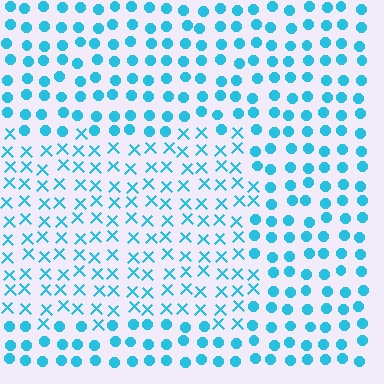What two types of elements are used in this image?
The image uses X marks inside the rectangle region and circles outside it.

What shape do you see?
I see a rectangle.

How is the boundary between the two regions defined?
The boundary is defined by a change in element shape: X marks inside vs. circles outside. All elements share the same color and spacing.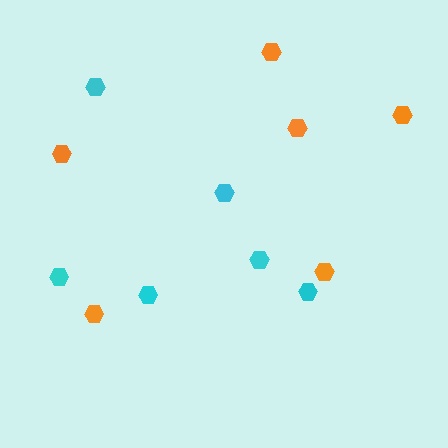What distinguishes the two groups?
There are 2 groups: one group of orange hexagons (6) and one group of cyan hexagons (6).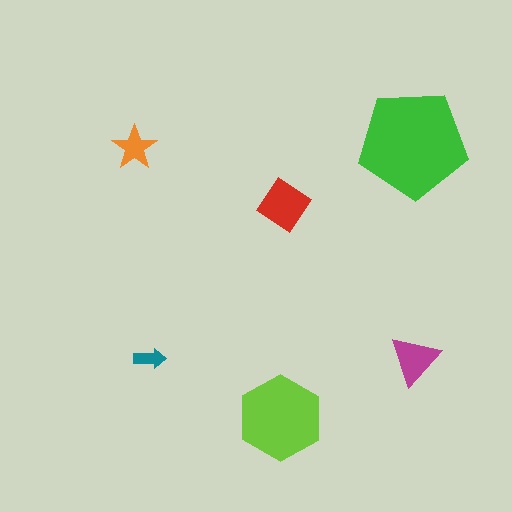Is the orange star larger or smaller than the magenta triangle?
Smaller.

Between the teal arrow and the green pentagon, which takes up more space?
The green pentagon.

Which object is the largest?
The green pentagon.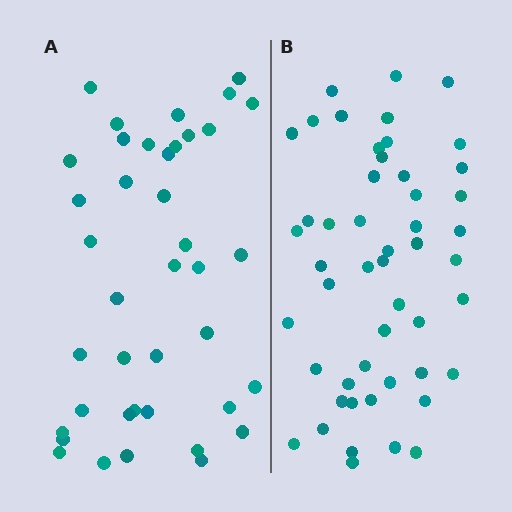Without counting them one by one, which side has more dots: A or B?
Region B (the right region) has more dots.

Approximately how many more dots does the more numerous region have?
Region B has roughly 10 or so more dots than region A.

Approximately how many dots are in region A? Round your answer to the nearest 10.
About 40 dots.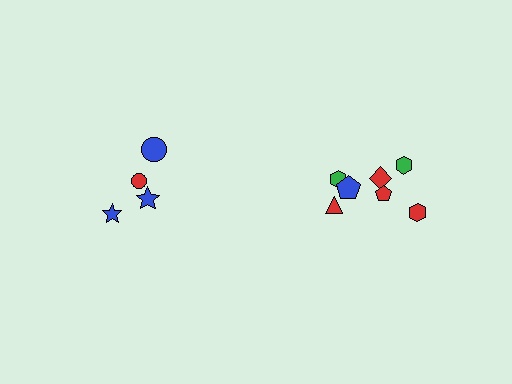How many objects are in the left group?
There are 4 objects.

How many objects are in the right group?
There are 7 objects.